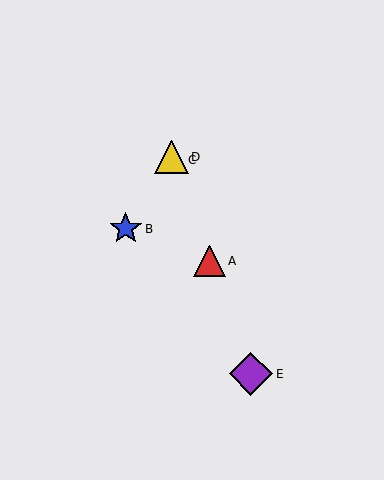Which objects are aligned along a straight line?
Objects A, C, D, E are aligned along a straight line.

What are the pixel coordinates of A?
Object A is at (210, 261).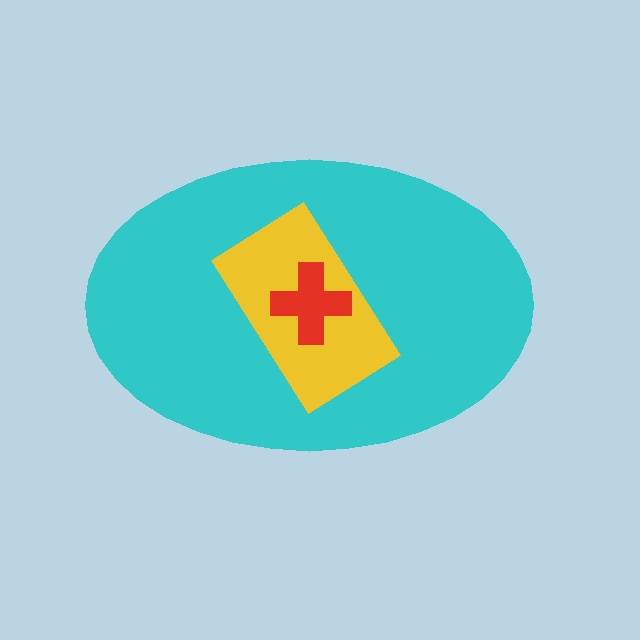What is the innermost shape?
The red cross.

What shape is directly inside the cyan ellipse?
The yellow rectangle.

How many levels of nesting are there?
3.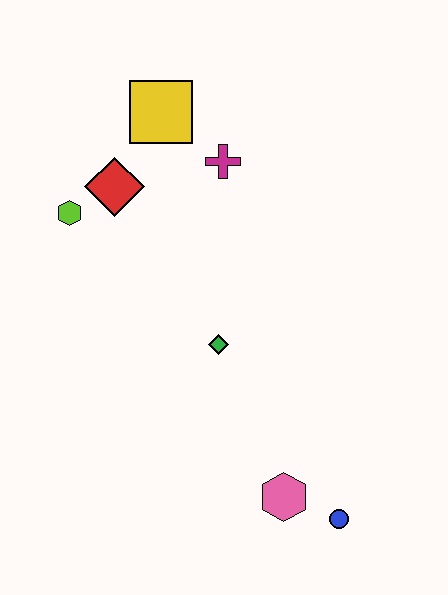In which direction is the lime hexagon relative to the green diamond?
The lime hexagon is to the left of the green diamond.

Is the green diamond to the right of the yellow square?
Yes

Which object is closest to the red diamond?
The lime hexagon is closest to the red diamond.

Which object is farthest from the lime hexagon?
The blue circle is farthest from the lime hexagon.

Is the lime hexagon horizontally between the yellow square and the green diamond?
No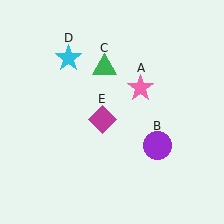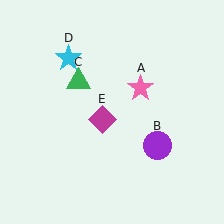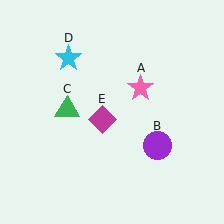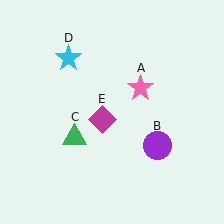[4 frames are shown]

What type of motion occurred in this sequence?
The green triangle (object C) rotated counterclockwise around the center of the scene.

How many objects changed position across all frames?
1 object changed position: green triangle (object C).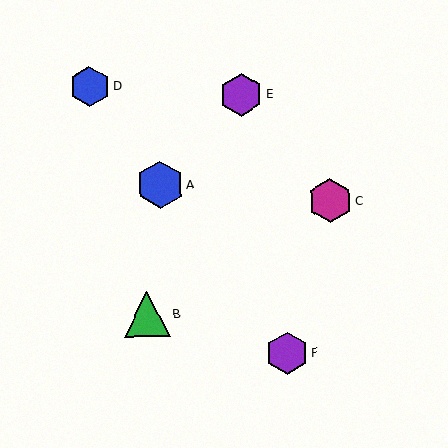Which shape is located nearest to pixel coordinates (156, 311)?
The green triangle (labeled B) at (147, 314) is nearest to that location.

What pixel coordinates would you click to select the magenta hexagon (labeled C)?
Click at (330, 201) to select the magenta hexagon C.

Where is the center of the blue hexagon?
The center of the blue hexagon is at (89, 86).